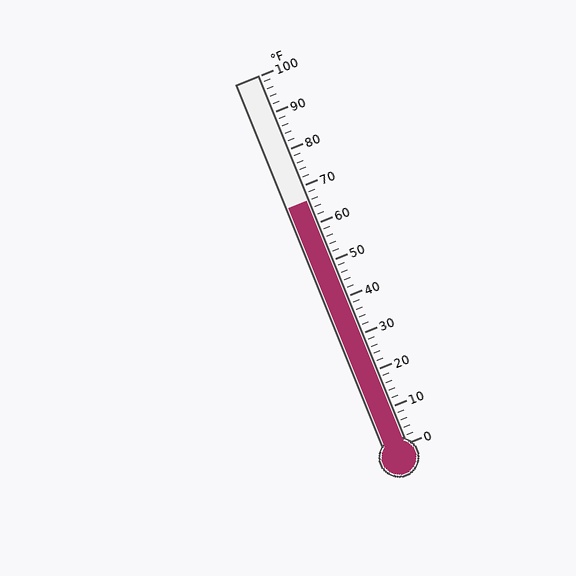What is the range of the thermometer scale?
The thermometer scale ranges from 0°F to 100°F.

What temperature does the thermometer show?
The thermometer shows approximately 66°F.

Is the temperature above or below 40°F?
The temperature is above 40°F.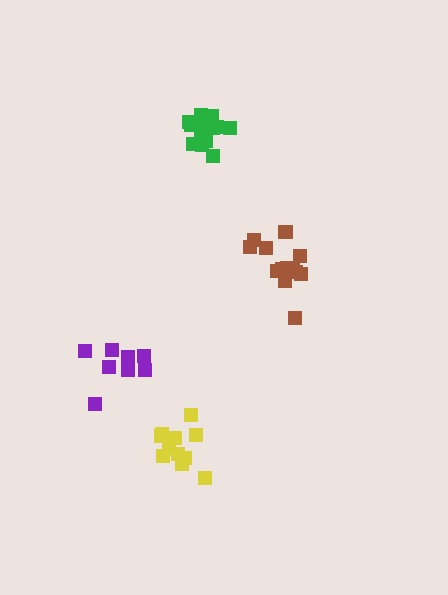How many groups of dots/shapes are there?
There are 4 groups.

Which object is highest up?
The green cluster is topmost.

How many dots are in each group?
Group 1: 13 dots, Group 2: 11 dots, Group 3: 8 dots, Group 4: 14 dots (46 total).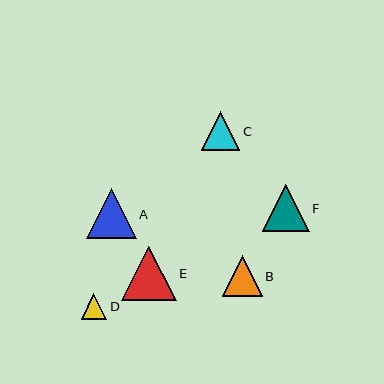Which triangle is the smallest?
Triangle D is the smallest with a size of approximately 26 pixels.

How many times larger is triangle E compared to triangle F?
Triangle E is approximately 1.2 times the size of triangle F.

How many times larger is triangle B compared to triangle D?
Triangle B is approximately 1.6 times the size of triangle D.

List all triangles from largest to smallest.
From largest to smallest: E, A, F, B, C, D.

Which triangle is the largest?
Triangle E is the largest with a size of approximately 54 pixels.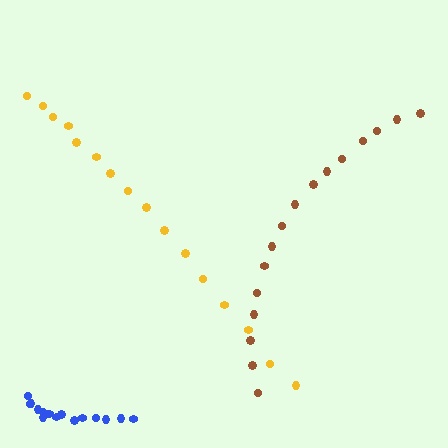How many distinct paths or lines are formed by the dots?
There are 3 distinct paths.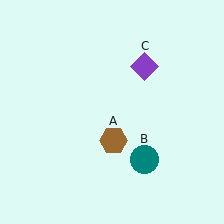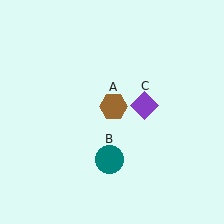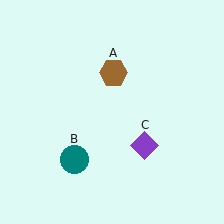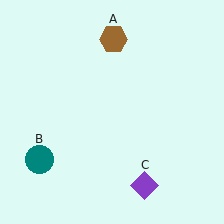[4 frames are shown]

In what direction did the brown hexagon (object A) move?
The brown hexagon (object A) moved up.